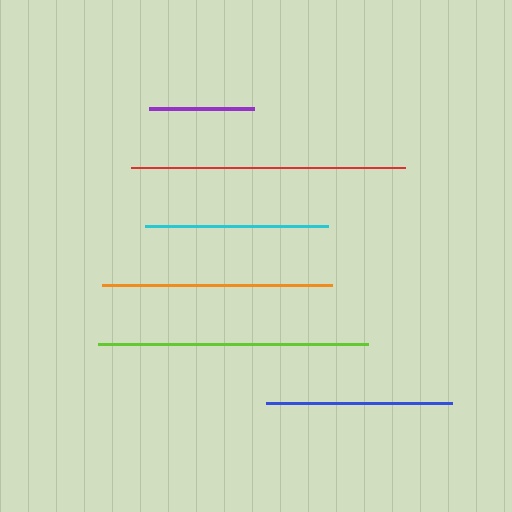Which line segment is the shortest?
The purple line is the shortest at approximately 105 pixels.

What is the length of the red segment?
The red segment is approximately 274 pixels long.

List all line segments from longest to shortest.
From longest to shortest: red, lime, orange, blue, cyan, purple.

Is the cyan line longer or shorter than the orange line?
The orange line is longer than the cyan line.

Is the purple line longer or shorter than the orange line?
The orange line is longer than the purple line.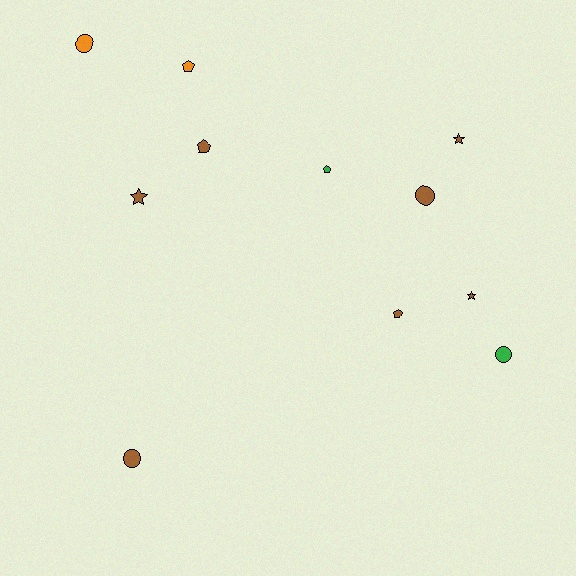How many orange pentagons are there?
There is 1 orange pentagon.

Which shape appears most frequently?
Circle, with 4 objects.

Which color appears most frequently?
Brown, with 7 objects.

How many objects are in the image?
There are 11 objects.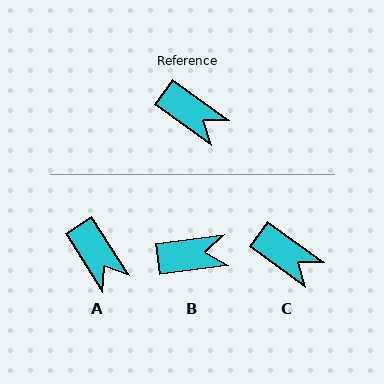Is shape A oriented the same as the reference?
No, it is off by about 22 degrees.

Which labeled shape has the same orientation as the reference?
C.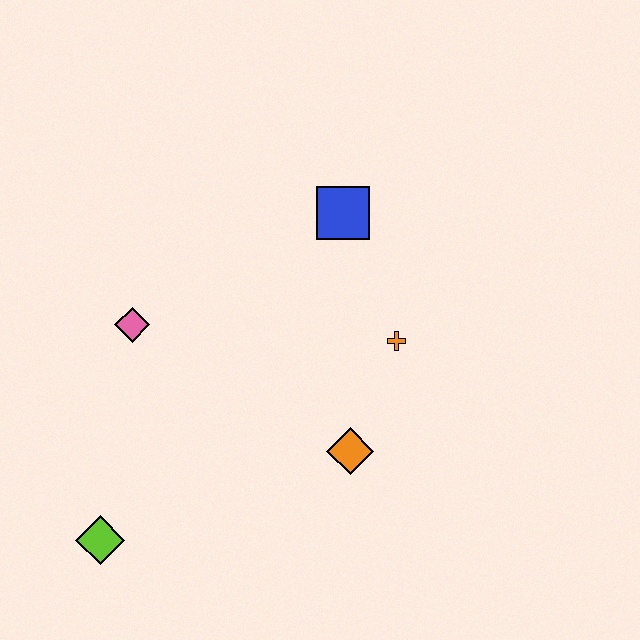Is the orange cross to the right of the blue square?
Yes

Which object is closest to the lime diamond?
The pink diamond is closest to the lime diamond.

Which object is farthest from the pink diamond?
The orange cross is farthest from the pink diamond.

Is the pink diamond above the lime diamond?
Yes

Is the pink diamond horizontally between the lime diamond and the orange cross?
Yes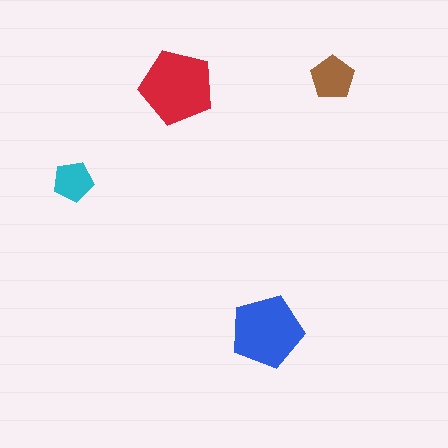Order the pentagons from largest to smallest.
the red one, the blue one, the brown one, the cyan one.